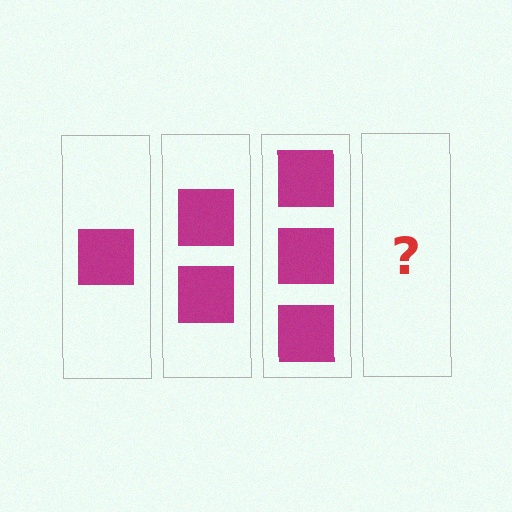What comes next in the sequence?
The next element should be 4 squares.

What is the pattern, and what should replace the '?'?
The pattern is that each step adds one more square. The '?' should be 4 squares.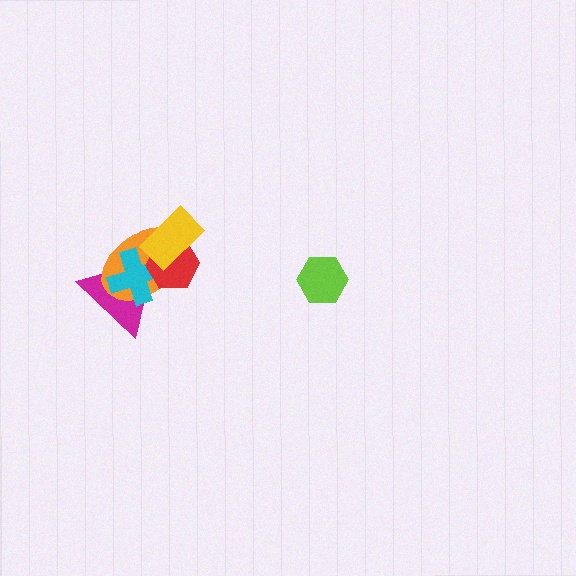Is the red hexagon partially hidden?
Yes, it is partially covered by another shape.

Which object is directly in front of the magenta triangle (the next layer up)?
The orange ellipse is directly in front of the magenta triangle.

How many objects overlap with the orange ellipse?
4 objects overlap with the orange ellipse.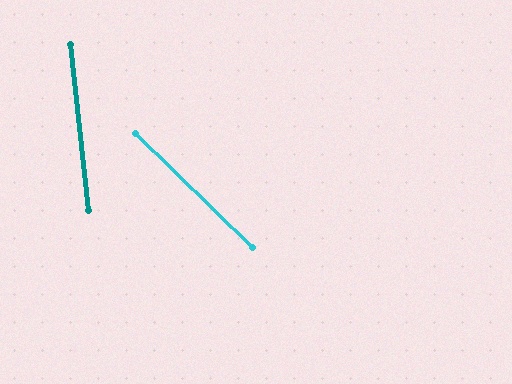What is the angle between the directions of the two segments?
Approximately 40 degrees.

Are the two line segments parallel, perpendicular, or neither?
Neither parallel nor perpendicular — they differ by about 40°.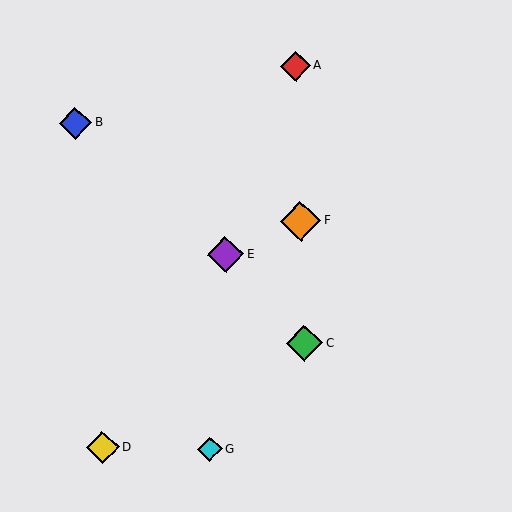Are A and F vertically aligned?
Yes, both are at x≈296.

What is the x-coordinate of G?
Object G is at x≈210.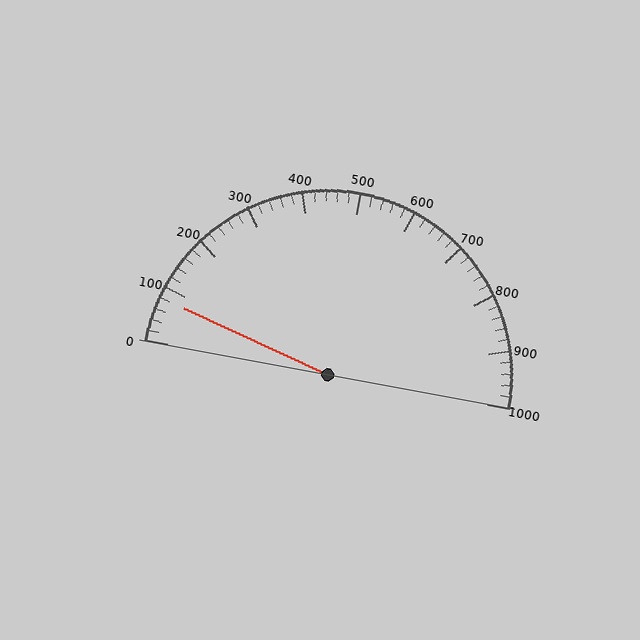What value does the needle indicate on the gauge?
The needle indicates approximately 80.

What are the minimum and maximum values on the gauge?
The gauge ranges from 0 to 1000.